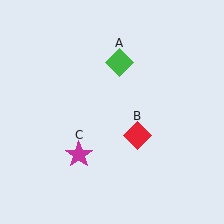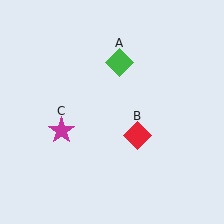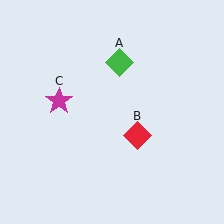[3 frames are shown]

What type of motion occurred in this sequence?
The magenta star (object C) rotated clockwise around the center of the scene.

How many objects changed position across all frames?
1 object changed position: magenta star (object C).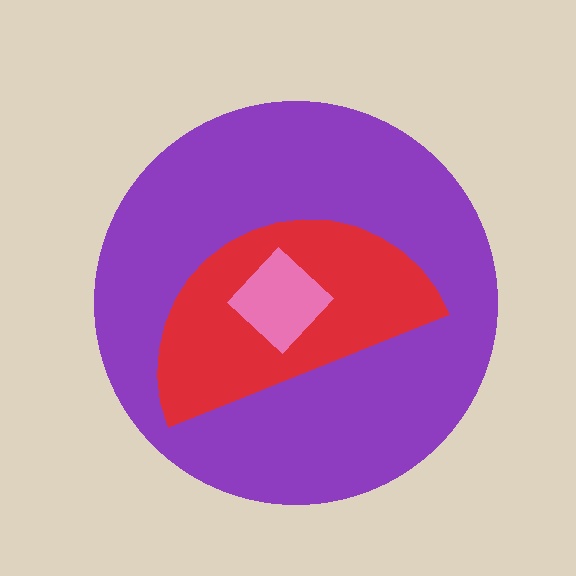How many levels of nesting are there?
3.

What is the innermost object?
The pink diamond.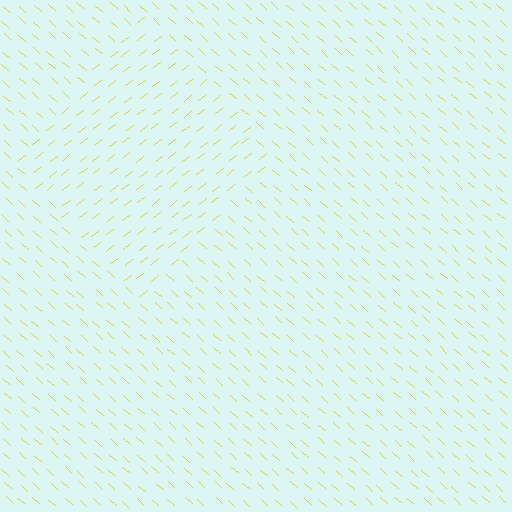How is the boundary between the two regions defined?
The boundary is defined purely by a change in line orientation (approximately 79 degrees difference). All lines are the same color and thickness.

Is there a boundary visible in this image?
Yes, there is a texture boundary formed by a change in line orientation.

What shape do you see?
I see a diamond.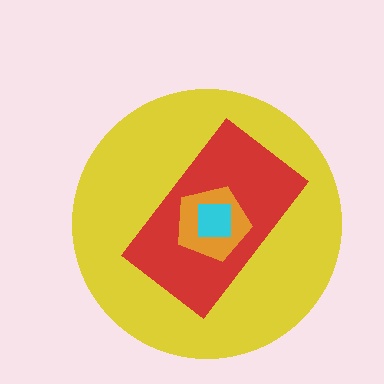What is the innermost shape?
The cyan square.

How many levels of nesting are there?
4.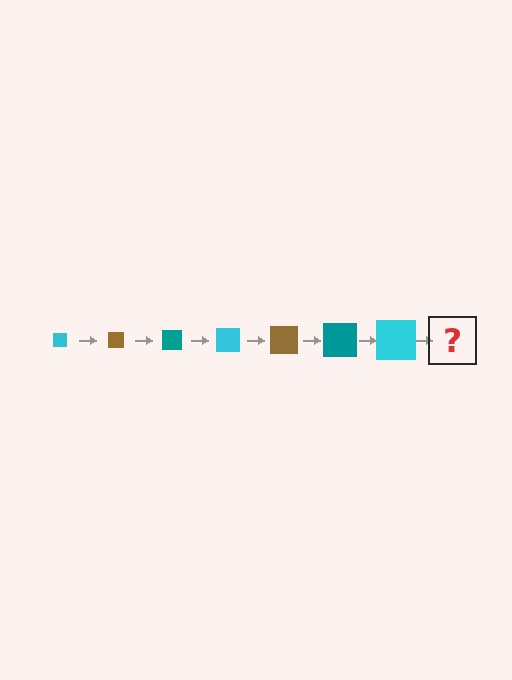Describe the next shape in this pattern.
It should be a brown square, larger than the previous one.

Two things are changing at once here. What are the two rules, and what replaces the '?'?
The two rules are that the square grows larger each step and the color cycles through cyan, brown, and teal. The '?' should be a brown square, larger than the previous one.